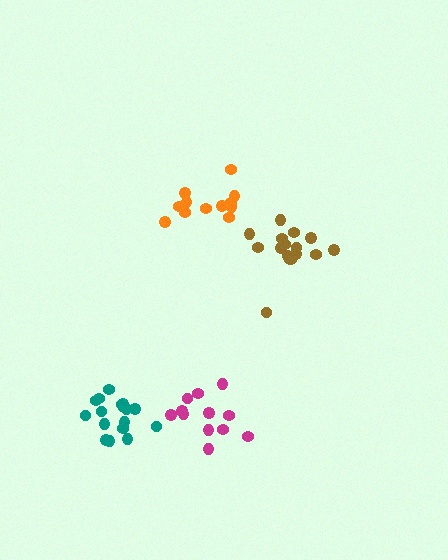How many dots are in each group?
Group 1: 16 dots, Group 2: 12 dots, Group 3: 12 dots, Group 4: 17 dots (57 total).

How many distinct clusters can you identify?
There are 4 distinct clusters.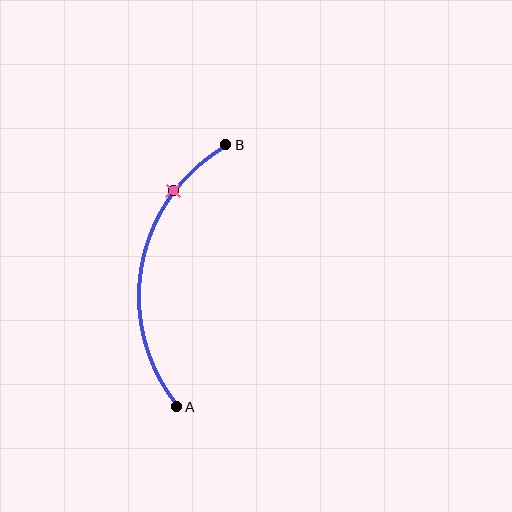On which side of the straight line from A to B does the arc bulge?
The arc bulges to the left of the straight line connecting A and B.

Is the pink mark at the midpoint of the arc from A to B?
No. The pink mark lies on the arc but is closer to endpoint B. The arc midpoint would be at the point on the curve equidistant along the arc from both A and B.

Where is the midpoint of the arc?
The arc midpoint is the point on the curve farthest from the straight line joining A and B. It sits to the left of that line.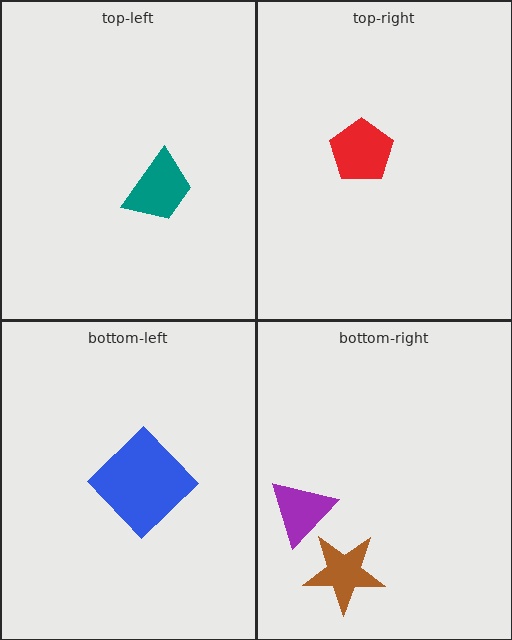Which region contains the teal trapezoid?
The top-left region.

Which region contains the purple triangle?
The bottom-right region.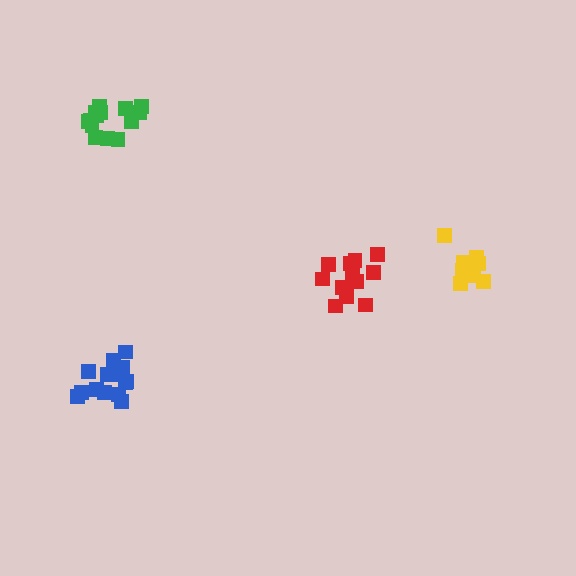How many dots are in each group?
Group 1: 11 dots, Group 2: 14 dots, Group 3: 14 dots, Group 4: 13 dots (52 total).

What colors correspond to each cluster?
The clusters are colored: yellow, green, blue, red.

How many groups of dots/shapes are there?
There are 4 groups.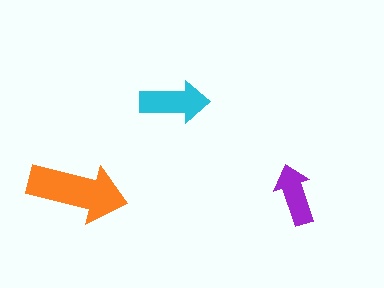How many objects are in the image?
There are 3 objects in the image.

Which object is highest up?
The cyan arrow is topmost.